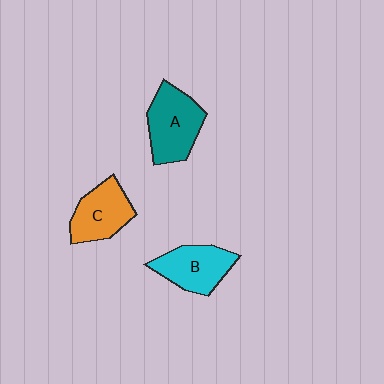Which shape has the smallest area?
Shape C (orange).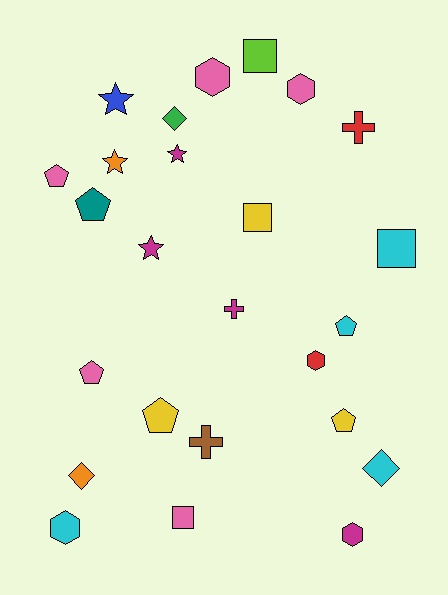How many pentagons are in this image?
There are 6 pentagons.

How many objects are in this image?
There are 25 objects.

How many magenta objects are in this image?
There are 4 magenta objects.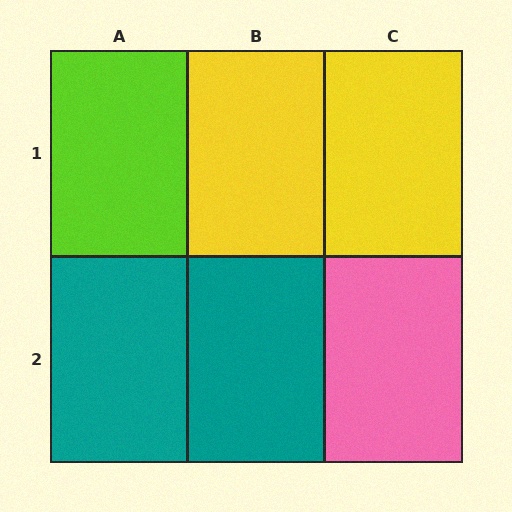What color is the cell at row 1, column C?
Yellow.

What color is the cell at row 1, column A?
Lime.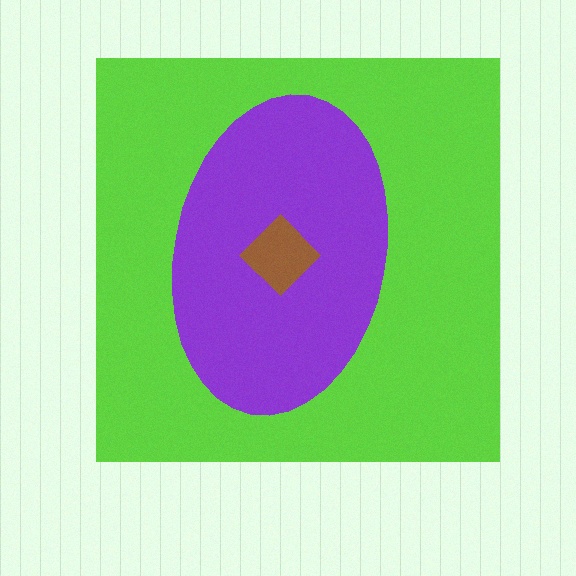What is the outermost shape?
The lime square.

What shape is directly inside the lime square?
The purple ellipse.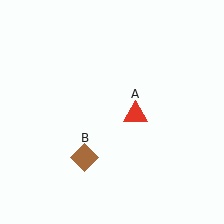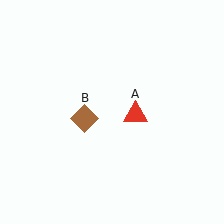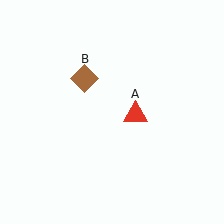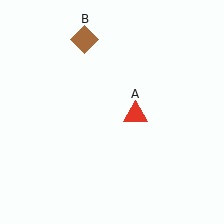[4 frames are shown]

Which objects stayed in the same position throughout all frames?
Red triangle (object A) remained stationary.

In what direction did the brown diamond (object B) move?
The brown diamond (object B) moved up.